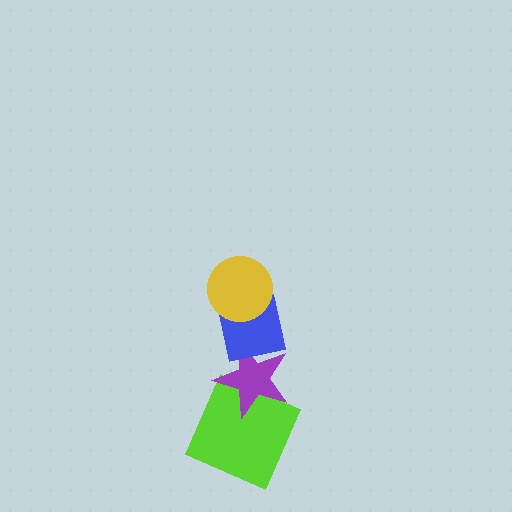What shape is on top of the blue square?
The yellow circle is on top of the blue square.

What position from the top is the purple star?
The purple star is 3rd from the top.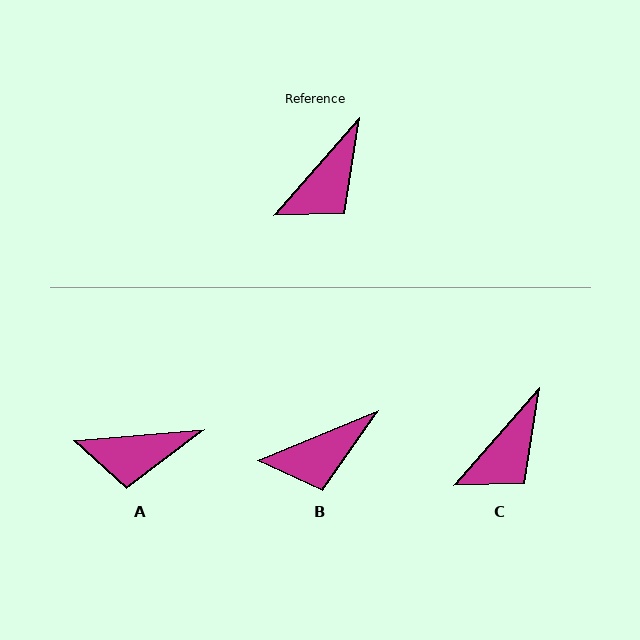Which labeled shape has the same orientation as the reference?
C.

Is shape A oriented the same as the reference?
No, it is off by about 44 degrees.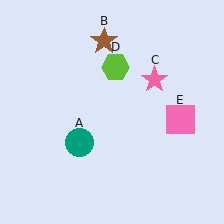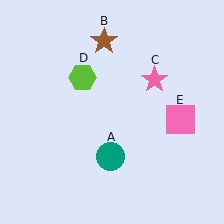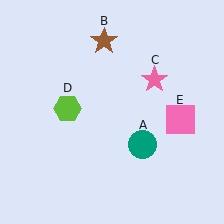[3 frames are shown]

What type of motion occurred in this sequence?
The teal circle (object A), lime hexagon (object D) rotated counterclockwise around the center of the scene.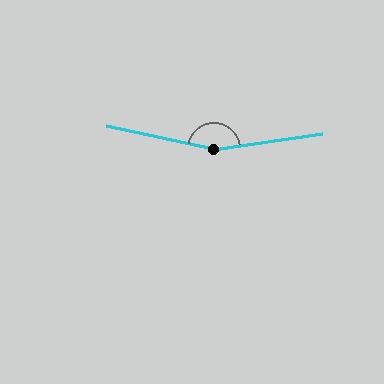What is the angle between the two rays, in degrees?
Approximately 160 degrees.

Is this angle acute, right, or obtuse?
It is obtuse.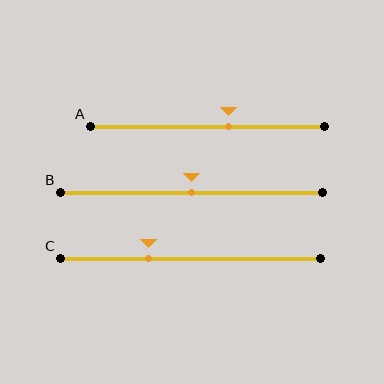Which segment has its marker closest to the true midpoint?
Segment B has its marker closest to the true midpoint.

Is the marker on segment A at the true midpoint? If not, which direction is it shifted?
No, the marker on segment A is shifted to the right by about 9% of the segment length.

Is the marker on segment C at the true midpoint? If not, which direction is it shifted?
No, the marker on segment C is shifted to the left by about 16% of the segment length.